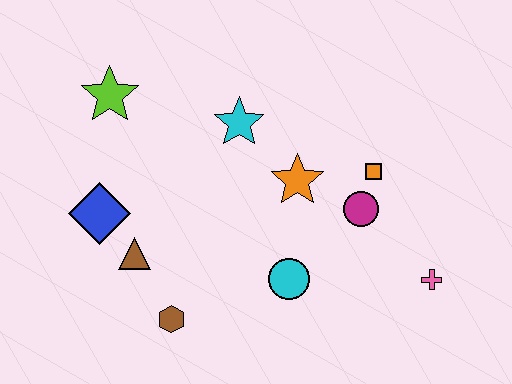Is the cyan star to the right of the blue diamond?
Yes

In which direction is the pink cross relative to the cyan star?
The pink cross is to the right of the cyan star.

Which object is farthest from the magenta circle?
The lime star is farthest from the magenta circle.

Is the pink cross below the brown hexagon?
No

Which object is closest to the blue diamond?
The brown triangle is closest to the blue diamond.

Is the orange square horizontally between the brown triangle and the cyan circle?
No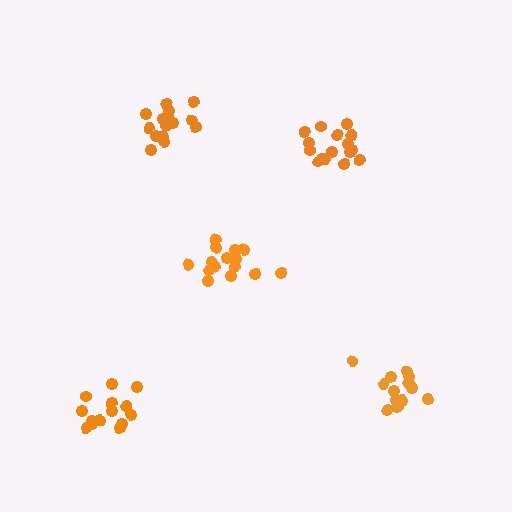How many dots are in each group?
Group 1: 14 dots, Group 2: 15 dots, Group 3: 16 dots, Group 4: 13 dots, Group 5: 15 dots (73 total).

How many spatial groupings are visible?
There are 5 spatial groupings.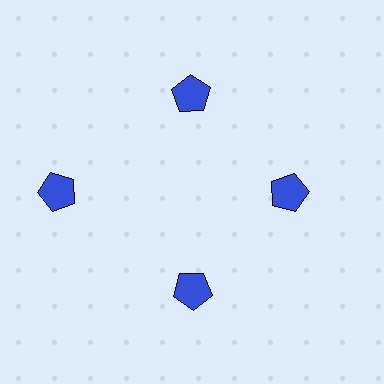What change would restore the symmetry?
The symmetry would be restored by moving it inward, back onto the ring so that all 4 pentagons sit at equal angles and equal distance from the center.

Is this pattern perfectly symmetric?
No. The 4 blue pentagons are arranged in a ring, but one element near the 9 o'clock position is pushed outward from the center, breaking the 4-fold rotational symmetry.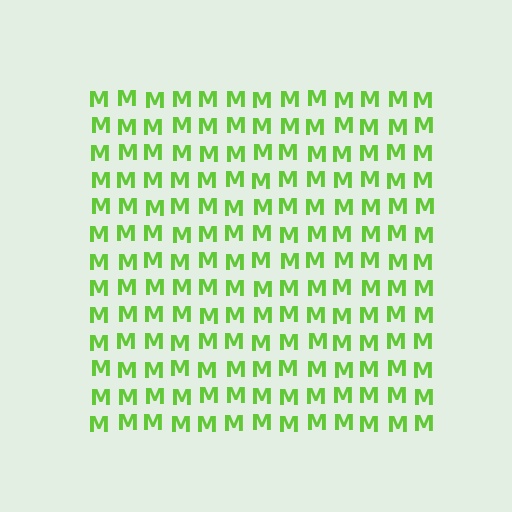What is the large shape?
The large shape is a square.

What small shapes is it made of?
It is made of small letter M's.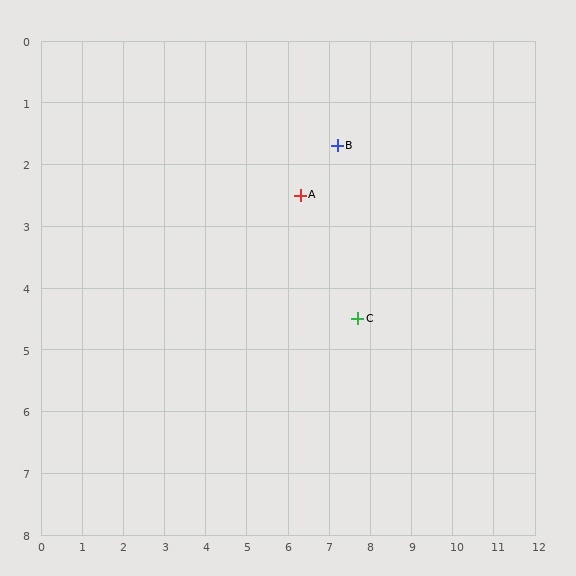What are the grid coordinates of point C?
Point C is at approximately (7.7, 4.5).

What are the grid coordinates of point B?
Point B is at approximately (7.2, 1.7).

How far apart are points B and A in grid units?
Points B and A are about 1.2 grid units apart.